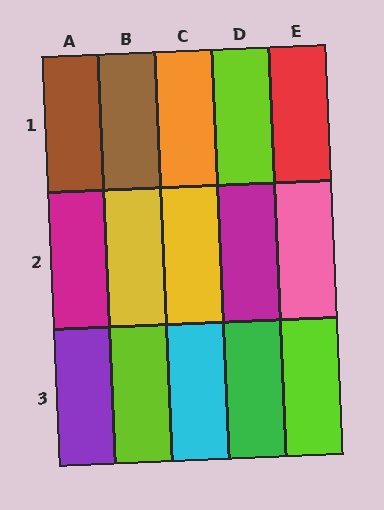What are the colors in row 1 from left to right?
Brown, brown, orange, lime, red.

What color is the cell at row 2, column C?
Yellow.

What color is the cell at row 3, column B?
Lime.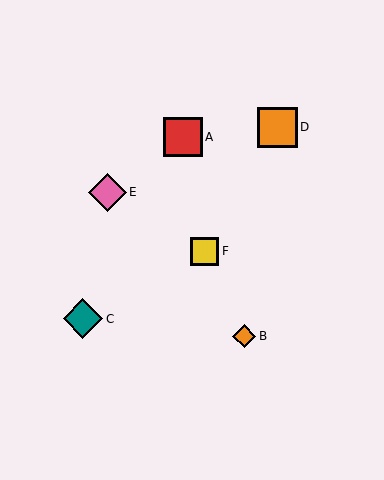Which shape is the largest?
The teal diamond (labeled C) is the largest.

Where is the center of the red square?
The center of the red square is at (183, 137).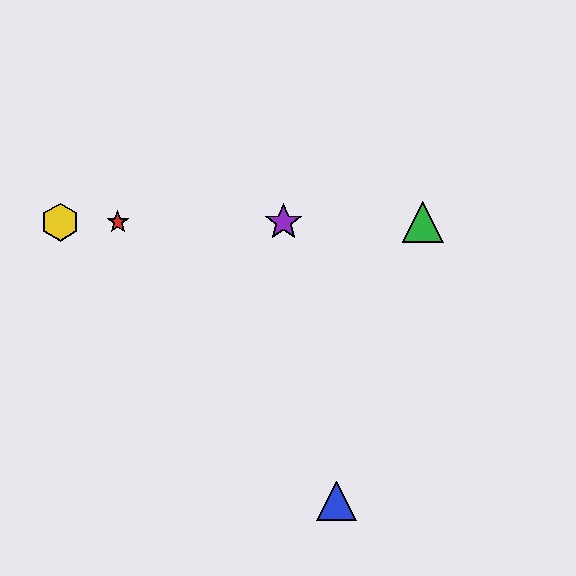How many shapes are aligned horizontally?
4 shapes (the red star, the green triangle, the yellow hexagon, the purple star) are aligned horizontally.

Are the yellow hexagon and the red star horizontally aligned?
Yes, both are at y≈222.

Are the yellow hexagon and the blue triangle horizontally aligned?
No, the yellow hexagon is at y≈222 and the blue triangle is at y≈501.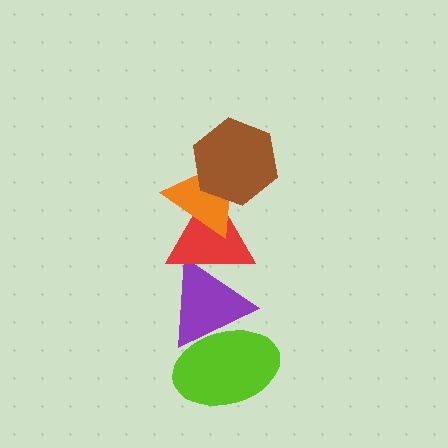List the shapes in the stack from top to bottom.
From top to bottom: the brown hexagon, the orange triangle, the red triangle, the purple triangle, the lime ellipse.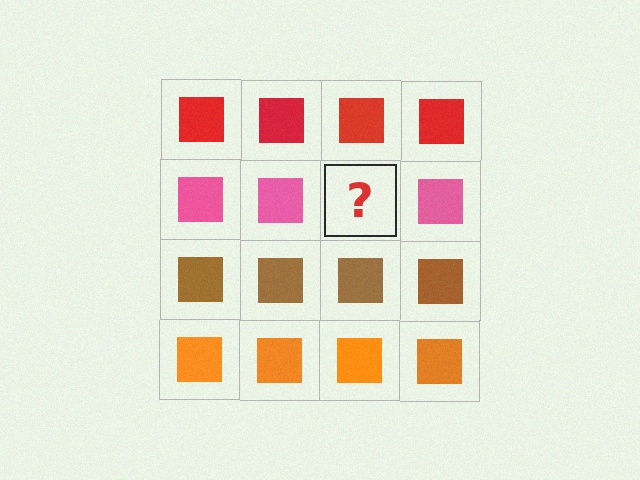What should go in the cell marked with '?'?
The missing cell should contain a pink square.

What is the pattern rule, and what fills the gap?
The rule is that each row has a consistent color. The gap should be filled with a pink square.